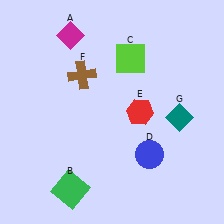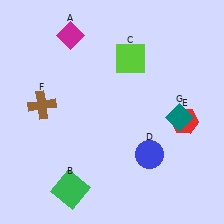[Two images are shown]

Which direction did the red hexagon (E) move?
The red hexagon (E) moved right.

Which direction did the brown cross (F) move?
The brown cross (F) moved left.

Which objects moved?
The objects that moved are: the red hexagon (E), the brown cross (F).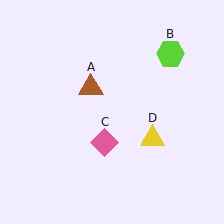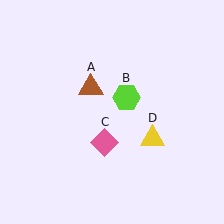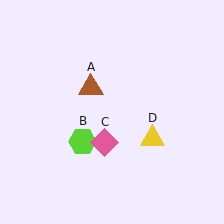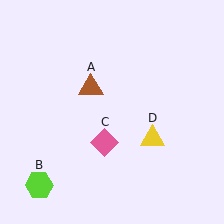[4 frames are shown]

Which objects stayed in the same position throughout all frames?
Brown triangle (object A) and pink diamond (object C) and yellow triangle (object D) remained stationary.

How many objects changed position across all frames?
1 object changed position: lime hexagon (object B).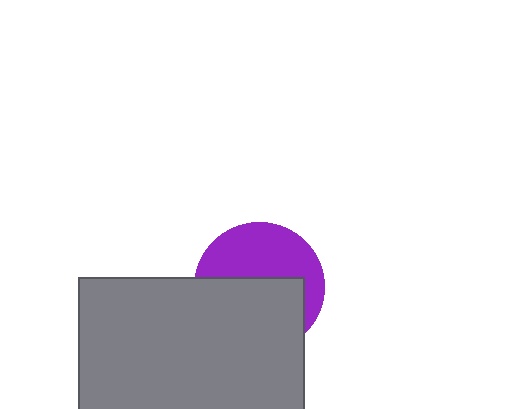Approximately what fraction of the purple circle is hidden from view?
Roughly 53% of the purple circle is hidden behind the gray rectangle.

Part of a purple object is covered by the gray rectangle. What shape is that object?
It is a circle.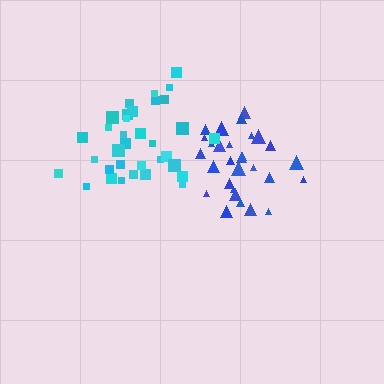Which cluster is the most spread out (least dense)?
Blue.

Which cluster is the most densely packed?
Cyan.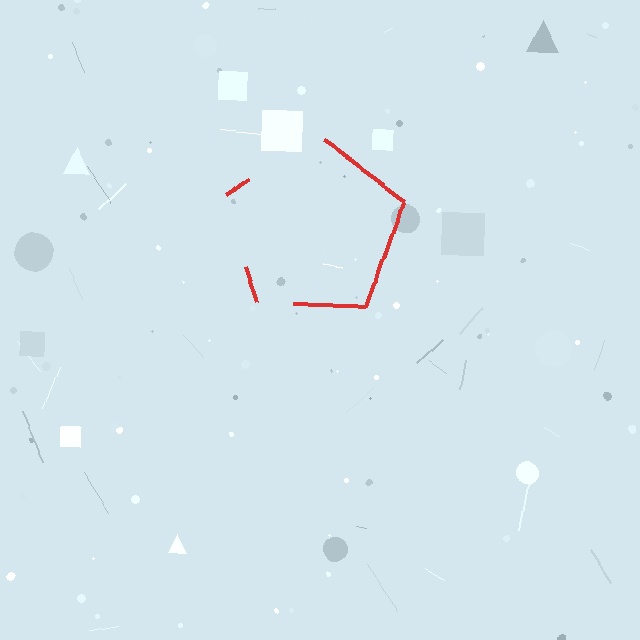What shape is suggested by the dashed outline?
The dashed outline suggests a pentagon.